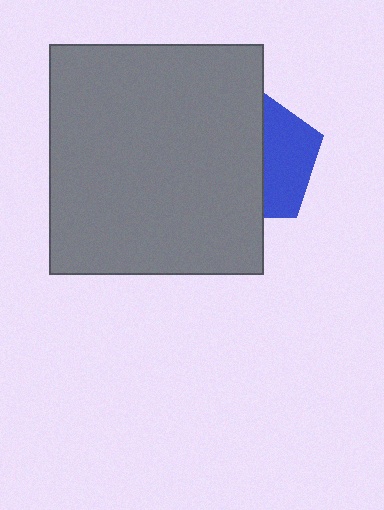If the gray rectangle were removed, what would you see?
You would see the complete blue pentagon.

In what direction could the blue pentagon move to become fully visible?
The blue pentagon could move right. That would shift it out from behind the gray rectangle entirely.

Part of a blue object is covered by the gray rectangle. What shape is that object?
It is a pentagon.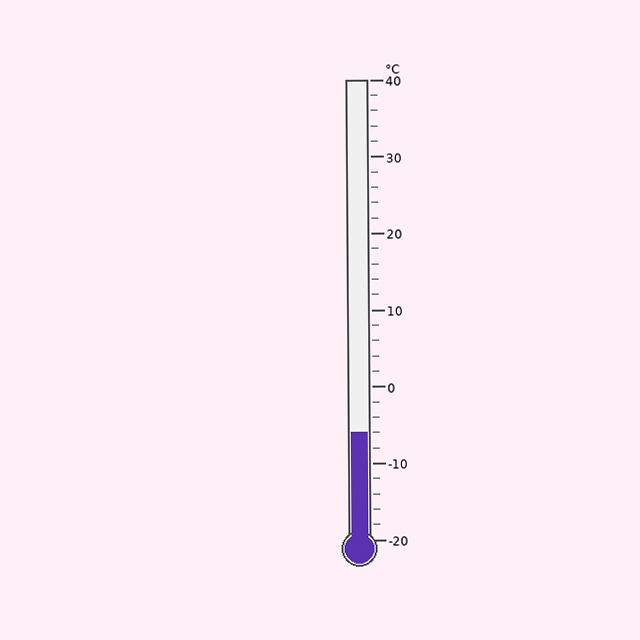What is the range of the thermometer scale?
The thermometer scale ranges from -20°C to 40°C.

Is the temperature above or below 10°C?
The temperature is below 10°C.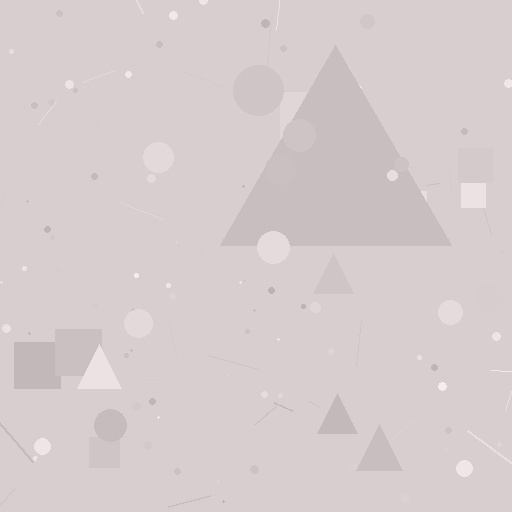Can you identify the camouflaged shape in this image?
The camouflaged shape is a triangle.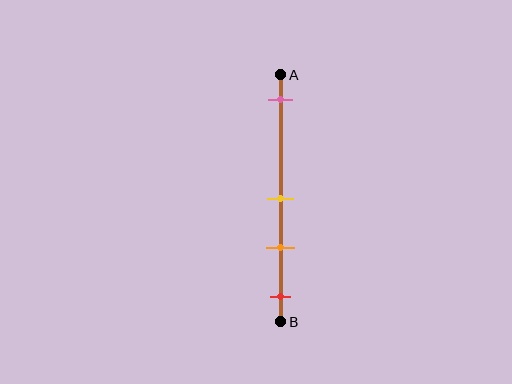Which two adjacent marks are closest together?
The yellow and orange marks are the closest adjacent pair.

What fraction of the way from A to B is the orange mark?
The orange mark is approximately 70% (0.7) of the way from A to B.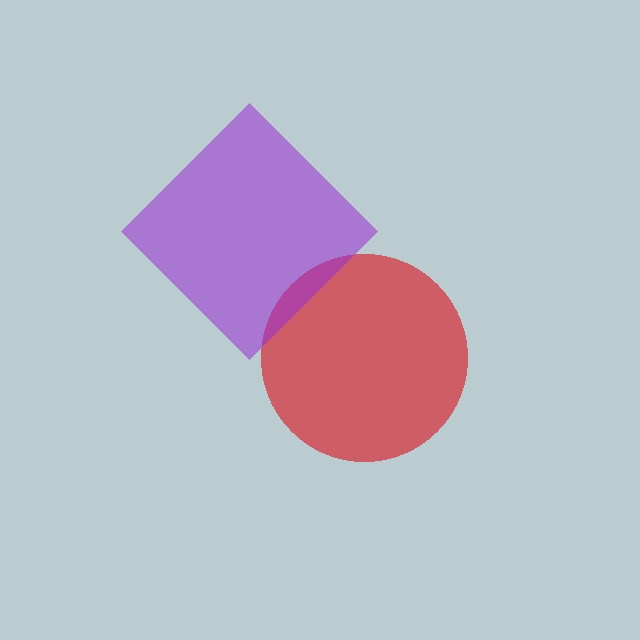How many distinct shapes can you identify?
There are 2 distinct shapes: a red circle, a purple diamond.